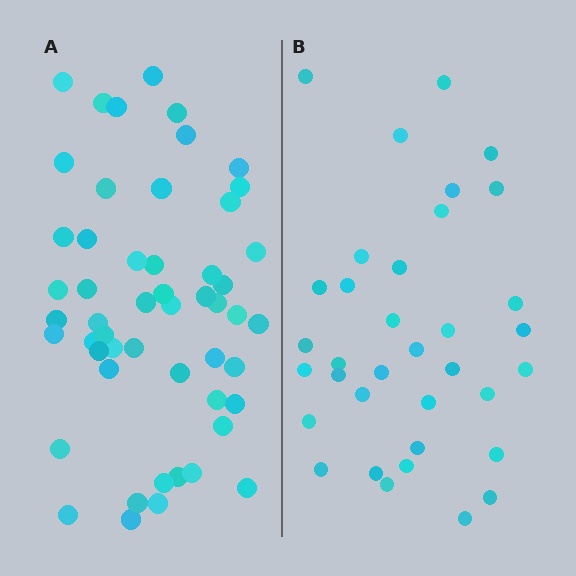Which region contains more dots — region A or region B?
Region A (the left region) has more dots.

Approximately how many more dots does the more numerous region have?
Region A has approximately 15 more dots than region B.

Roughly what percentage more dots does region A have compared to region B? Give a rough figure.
About 50% more.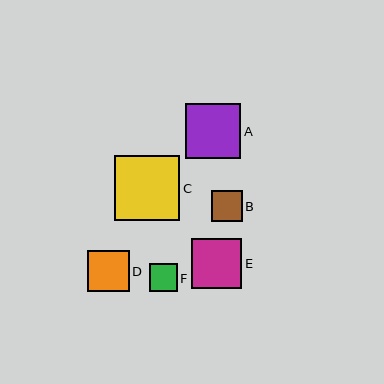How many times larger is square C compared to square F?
Square C is approximately 2.3 times the size of square F.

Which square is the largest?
Square C is the largest with a size of approximately 65 pixels.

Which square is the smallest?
Square F is the smallest with a size of approximately 28 pixels.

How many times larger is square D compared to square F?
Square D is approximately 1.5 times the size of square F.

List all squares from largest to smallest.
From largest to smallest: C, A, E, D, B, F.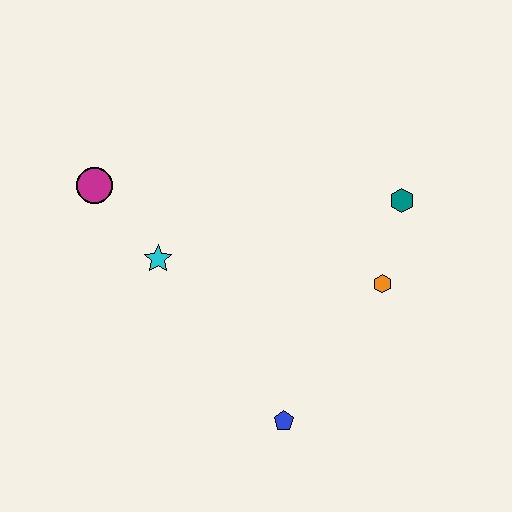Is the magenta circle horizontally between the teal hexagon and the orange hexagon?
No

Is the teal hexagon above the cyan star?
Yes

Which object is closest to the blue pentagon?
The orange hexagon is closest to the blue pentagon.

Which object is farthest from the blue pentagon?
The magenta circle is farthest from the blue pentagon.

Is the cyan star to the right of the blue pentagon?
No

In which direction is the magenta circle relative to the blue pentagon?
The magenta circle is above the blue pentagon.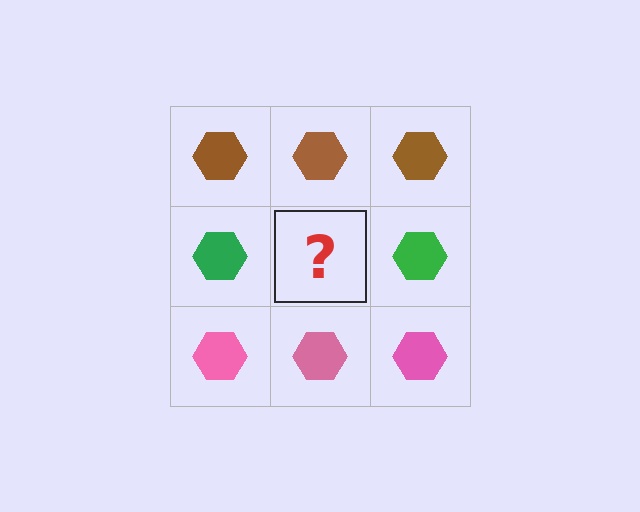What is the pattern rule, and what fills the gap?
The rule is that each row has a consistent color. The gap should be filled with a green hexagon.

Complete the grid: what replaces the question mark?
The question mark should be replaced with a green hexagon.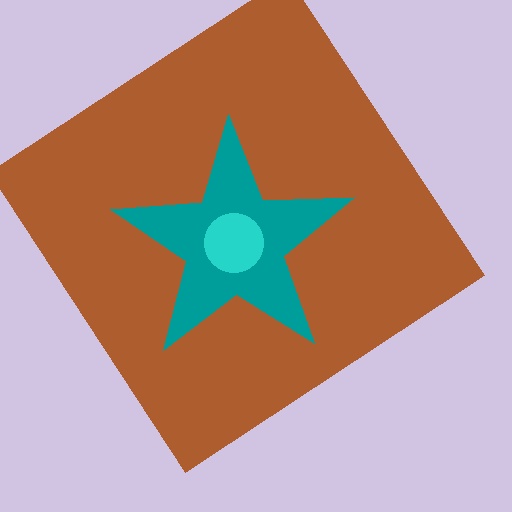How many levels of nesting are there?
3.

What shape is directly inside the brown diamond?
The teal star.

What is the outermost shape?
The brown diamond.